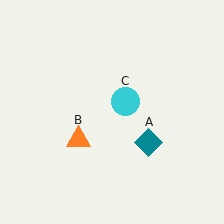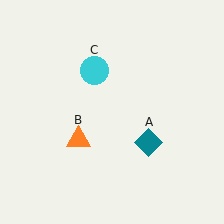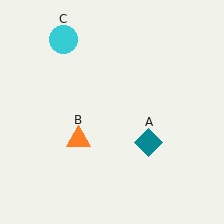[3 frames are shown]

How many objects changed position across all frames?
1 object changed position: cyan circle (object C).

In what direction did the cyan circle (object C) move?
The cyan circle (object C) moved up and to the left.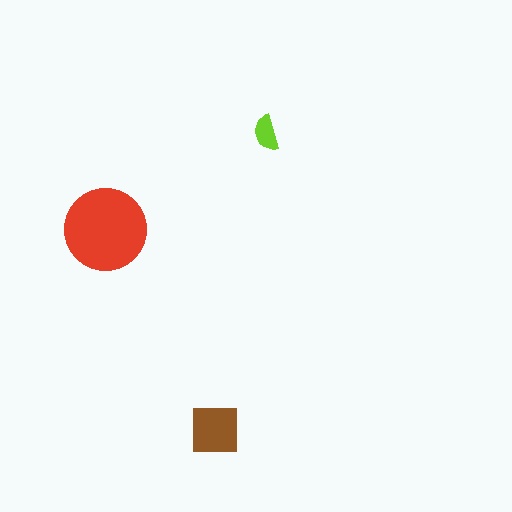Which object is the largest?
The red circle.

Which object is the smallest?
The lime semicircle.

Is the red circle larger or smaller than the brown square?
Larger.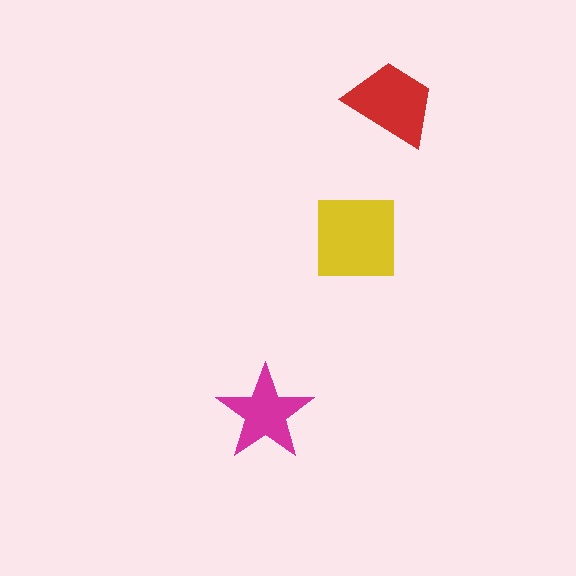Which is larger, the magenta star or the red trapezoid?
The red trapezoid.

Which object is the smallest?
The magenta star.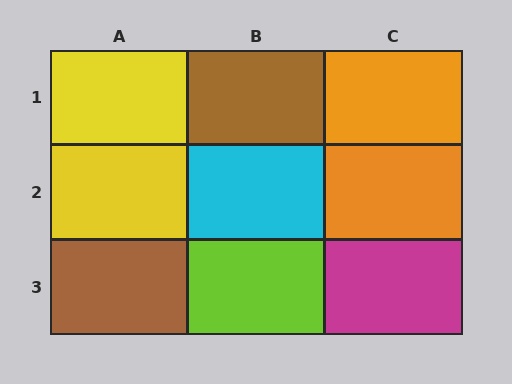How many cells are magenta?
1 cell is magenta.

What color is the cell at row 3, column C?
Magenta.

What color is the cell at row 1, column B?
Brown.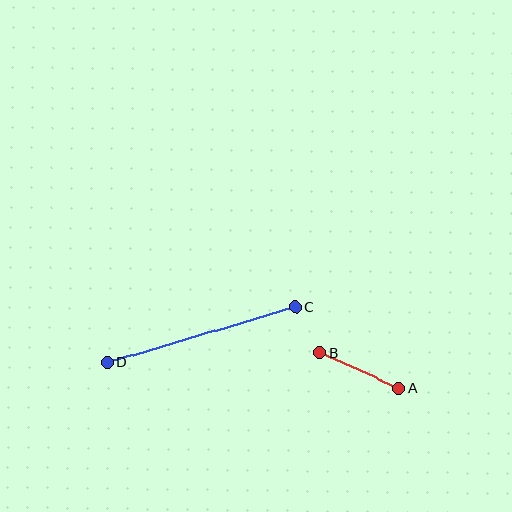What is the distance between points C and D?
The distance is approximately 197 pixels.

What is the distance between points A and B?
The distance is approximately 87 pixels.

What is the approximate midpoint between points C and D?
The midpoint is at approximately (201, 334) pixels.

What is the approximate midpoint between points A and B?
The midpoint is at approximately (360, 370) pixels.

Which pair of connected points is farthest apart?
Points C and D are farthest apart.